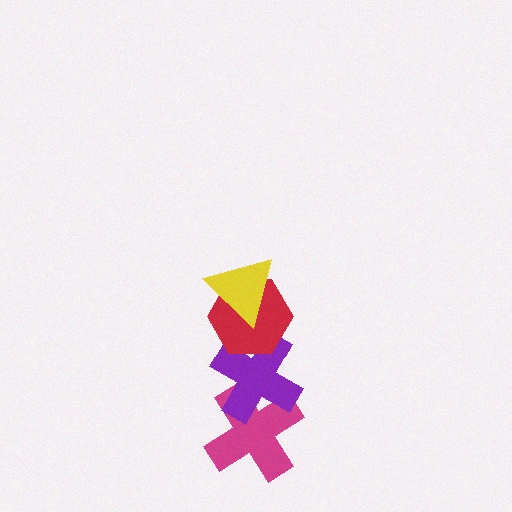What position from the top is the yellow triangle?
The yellow triangle is 1st from the top.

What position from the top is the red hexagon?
The red hexagon is 2nd from the top.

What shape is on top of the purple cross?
The red hexagon is on top of the purple cross.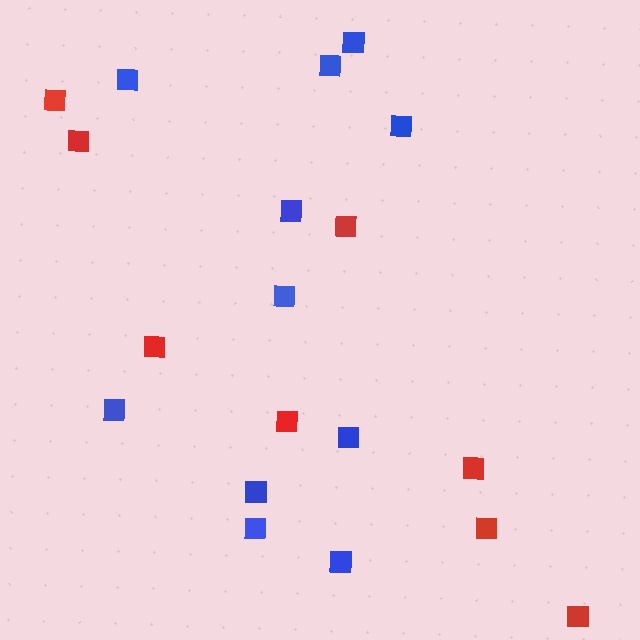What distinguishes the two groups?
There are 2 groups: one group of red squares (8) and one group of blue squares (11).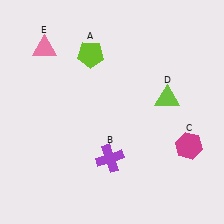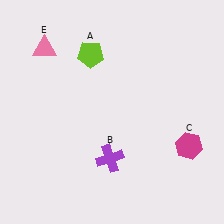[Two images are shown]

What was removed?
The lime triangle (D) was removed in Image 2.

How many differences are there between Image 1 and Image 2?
There is 1 difference between the two images.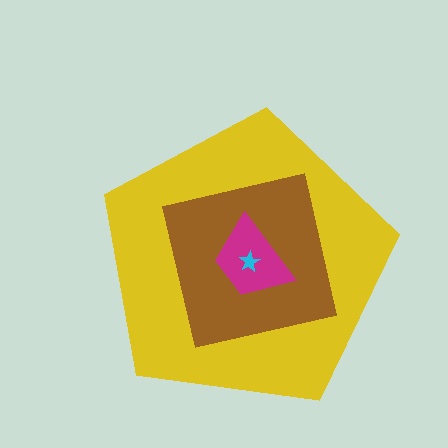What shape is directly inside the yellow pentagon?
The brown square.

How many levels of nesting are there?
4.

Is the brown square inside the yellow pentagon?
Yes.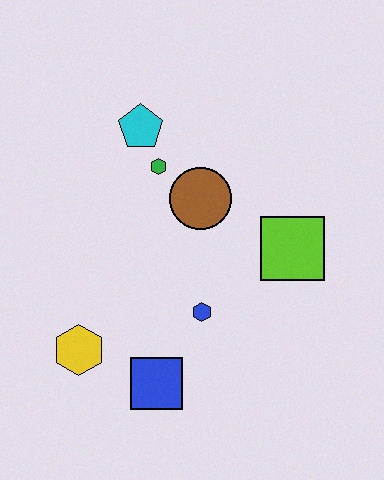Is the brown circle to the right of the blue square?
Yes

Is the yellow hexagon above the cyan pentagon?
No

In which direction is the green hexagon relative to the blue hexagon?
The green hexagon is above the blue hexagon.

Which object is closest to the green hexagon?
The cyan pentagon is closest to the green hexagon.